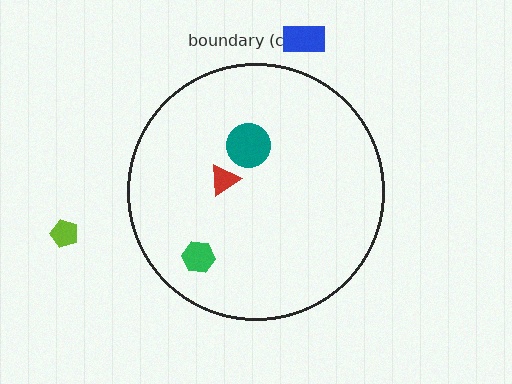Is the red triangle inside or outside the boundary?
Inside.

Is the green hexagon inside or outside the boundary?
Inside.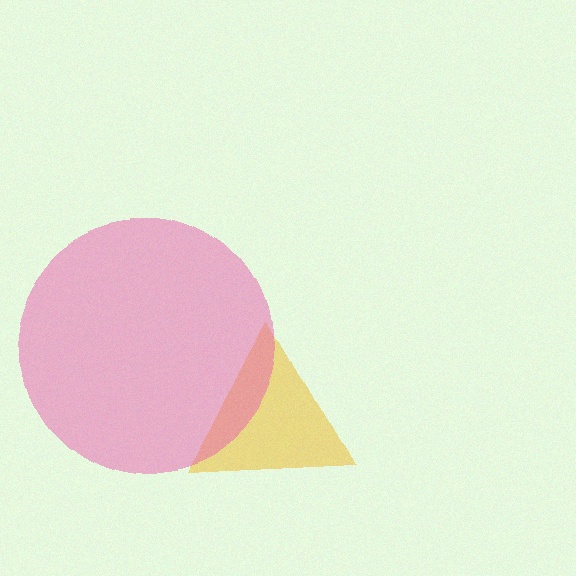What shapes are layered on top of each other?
The layered shapes are: a yellow triangle, a pink circle.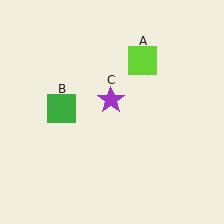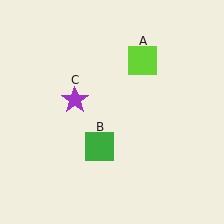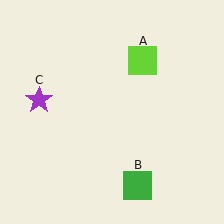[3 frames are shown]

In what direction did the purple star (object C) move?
The purple star (object C) moved left.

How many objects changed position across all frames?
2 objects changed position: green square (object B), purple star (object C).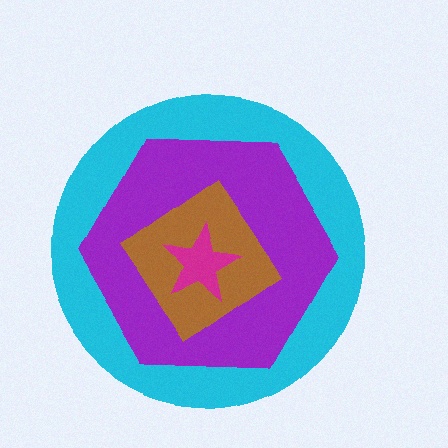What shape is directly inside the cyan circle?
The purple hexagon.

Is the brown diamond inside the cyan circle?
Yes.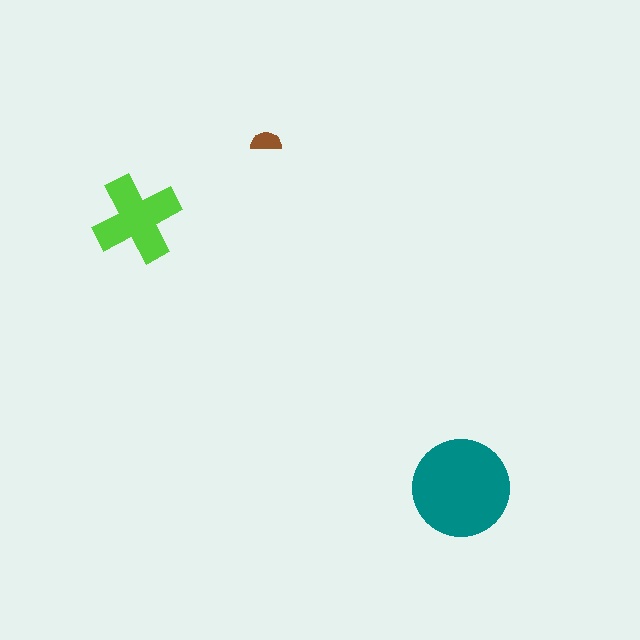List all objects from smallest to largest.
The brown semicircle, the lime cross, the teal circle.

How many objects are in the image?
There are 3 objects in the image.